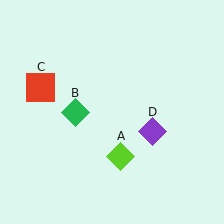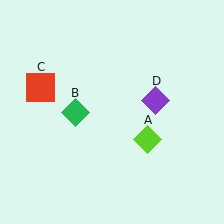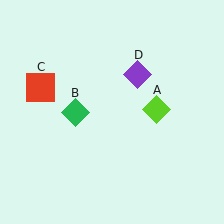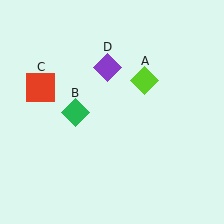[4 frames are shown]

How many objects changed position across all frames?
2 objects changed position: lime diamond (object A), purple diamond (object D).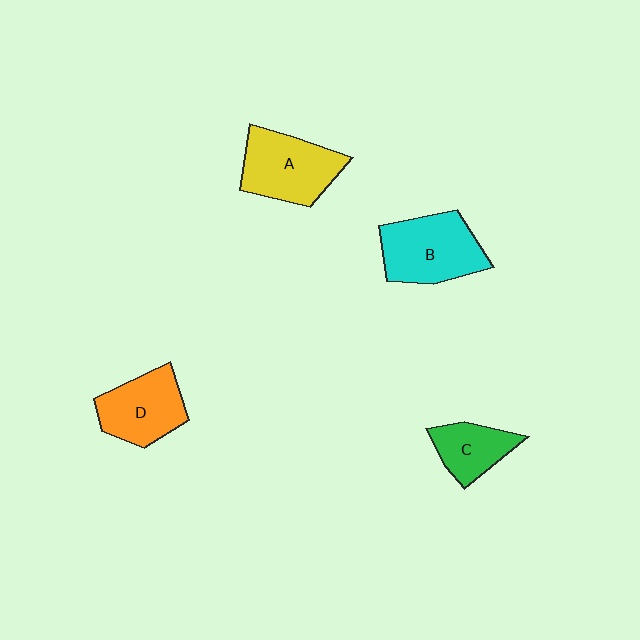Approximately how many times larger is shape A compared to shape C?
Approximately 1.6 times.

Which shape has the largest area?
Shape B (cyan).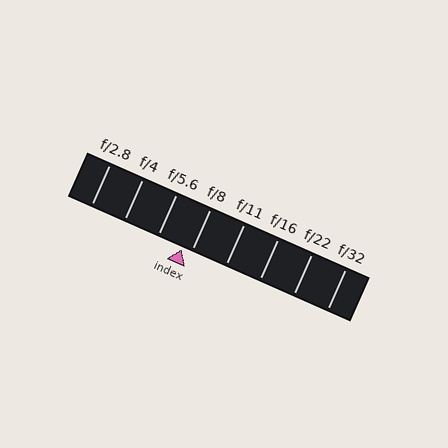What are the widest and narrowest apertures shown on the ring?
The widest aperture shown is f/2.8 and the narrowest is f/32.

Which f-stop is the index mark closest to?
The index mark is closest to f/8.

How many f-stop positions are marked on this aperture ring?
There are 8 f-stop positions marked.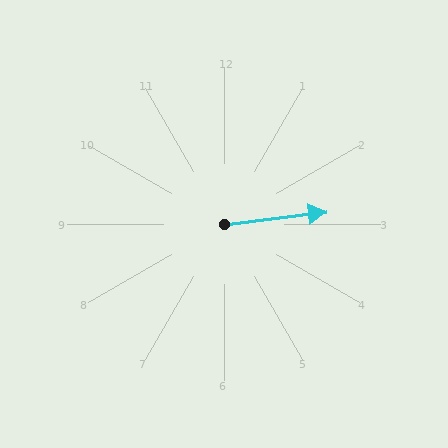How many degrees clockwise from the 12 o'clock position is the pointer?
Approximately 83 degrees.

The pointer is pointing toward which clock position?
Roughly 3 o'clock.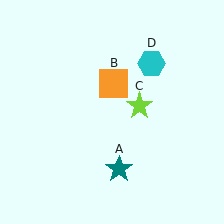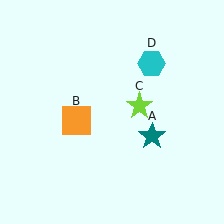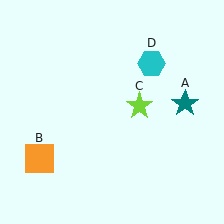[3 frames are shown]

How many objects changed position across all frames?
2 objects changed position: teal star (object A), orange square (object B).